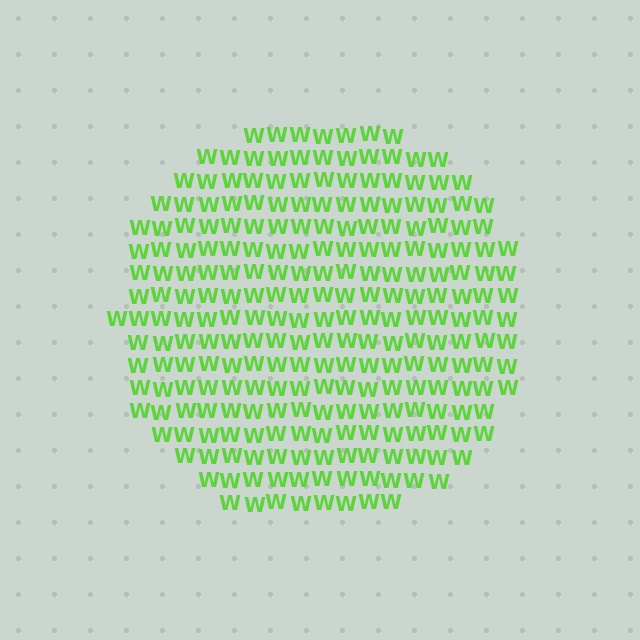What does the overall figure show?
The overall figure shows a circle.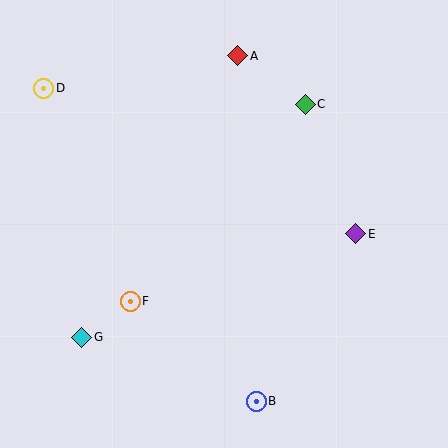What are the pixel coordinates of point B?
Point B is at (256, 401).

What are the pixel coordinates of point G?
Point G is at (82, 337).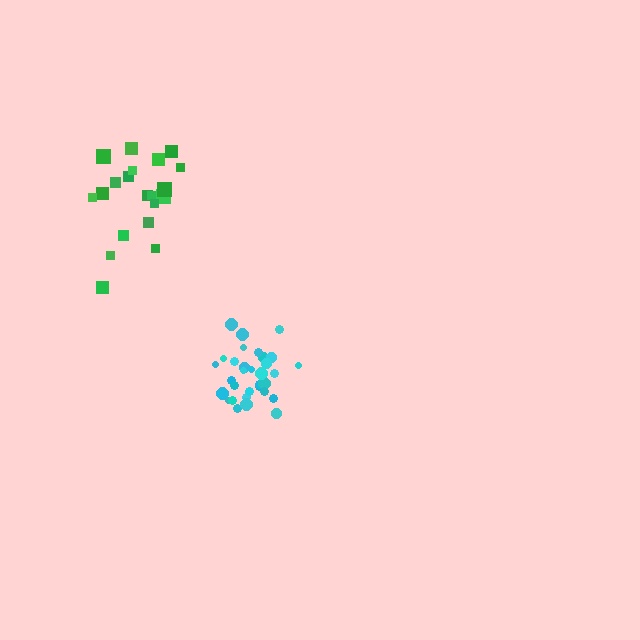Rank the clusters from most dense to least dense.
cyan, green.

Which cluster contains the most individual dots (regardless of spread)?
Cyan (34).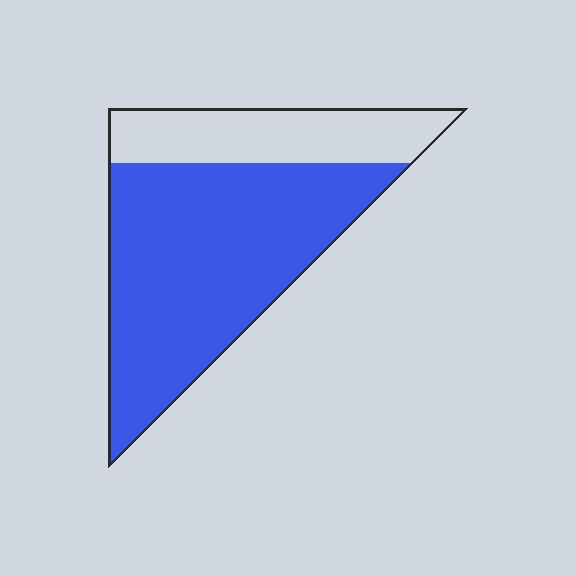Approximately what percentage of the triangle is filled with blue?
Approximately 70%.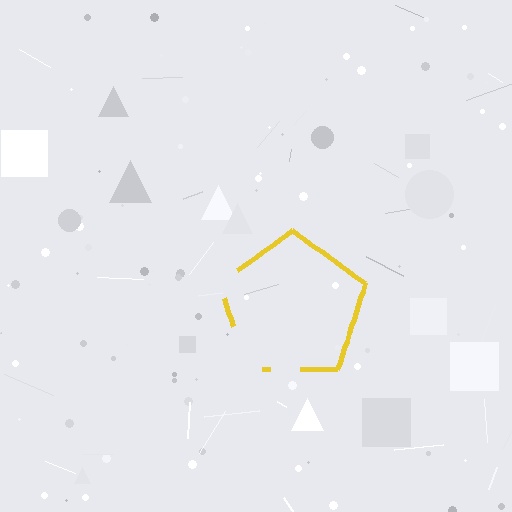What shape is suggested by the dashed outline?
The dashed outline suggests a pentagon.